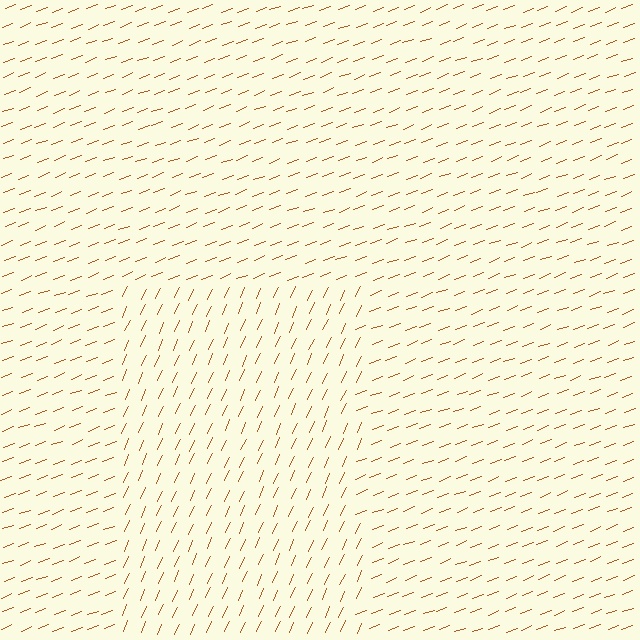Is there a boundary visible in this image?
Yes, there is a texture boundary formed by a change in line orientation.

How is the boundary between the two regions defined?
The boundary is defined purely by a change in line orientation (approximately 45 degrees difference). All lines are the same color and thickness.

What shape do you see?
I see a rectangle.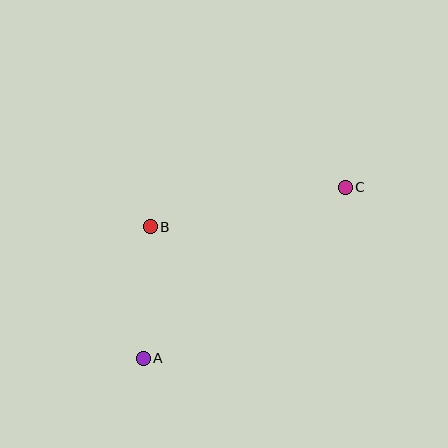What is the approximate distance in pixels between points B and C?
The distance between B and C is approximately 199 pixels.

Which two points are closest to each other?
Points A and B are closest to each other.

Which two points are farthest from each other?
Points A and C are farthest from each other.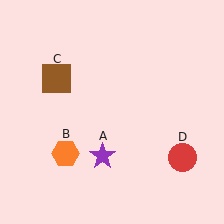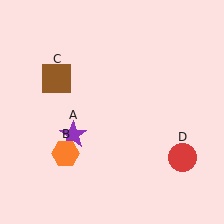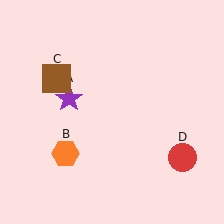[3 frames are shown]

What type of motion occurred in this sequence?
The purple star (object A) rotated clockwise around the center of the scene.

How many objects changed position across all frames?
1 object changed position: purple star (object A).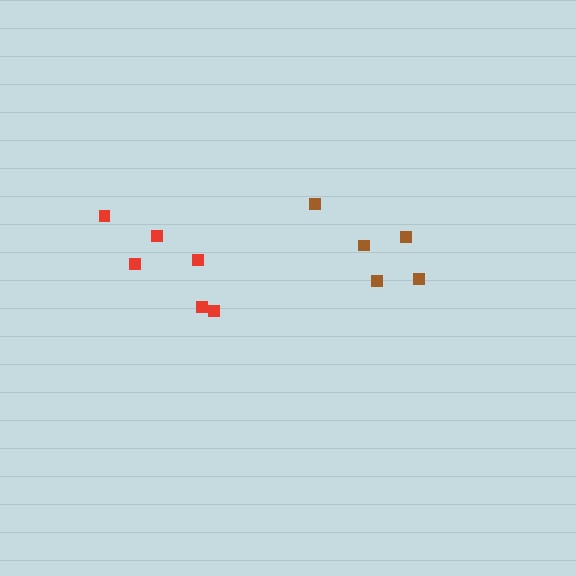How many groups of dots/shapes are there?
There are 2 groups.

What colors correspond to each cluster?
The clusters are colored: brown, red.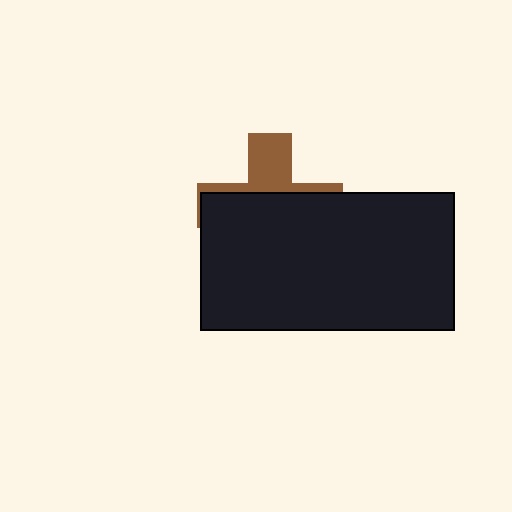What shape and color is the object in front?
The object in front is a black rectangle.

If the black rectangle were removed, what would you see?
You would see the complete brown cross.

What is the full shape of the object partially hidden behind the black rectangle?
The partially hidden object is a brown cross.